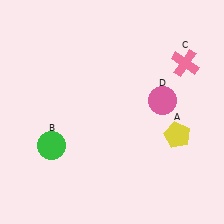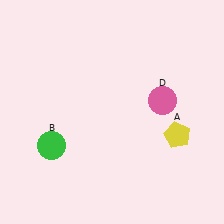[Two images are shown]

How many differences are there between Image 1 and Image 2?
There is 1 difference between the two images.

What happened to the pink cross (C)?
The pink cross (C) was removed in Image 2. It was in the top-right area of Image 1.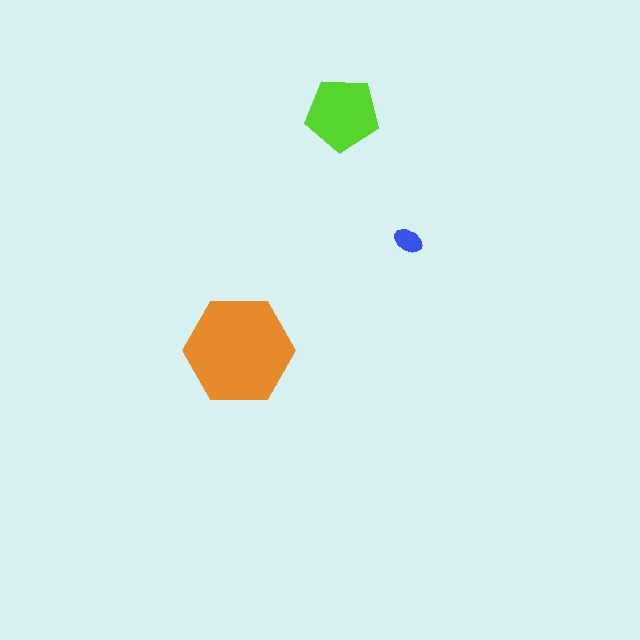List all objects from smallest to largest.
The blue ellipse, the lime pentagon, the orange hexagon.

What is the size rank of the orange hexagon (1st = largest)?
1st.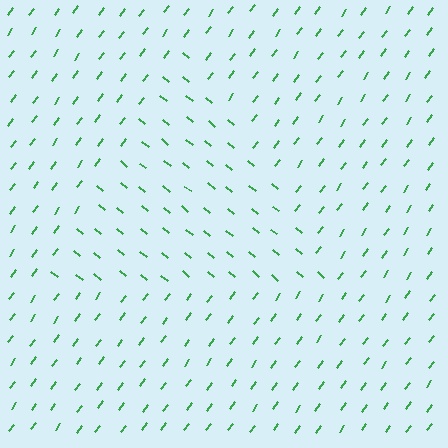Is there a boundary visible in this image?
Yes, there is a texture boundary formed by a change in line orientation.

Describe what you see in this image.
The image is filled with small green line segments. A triangle region in the image has lines oriented differently from the surrounding lines, creating a visible texture boundary.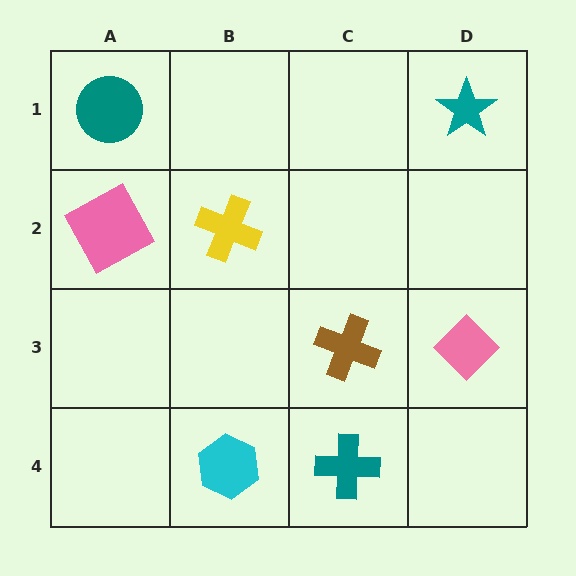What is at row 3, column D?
A pink diamond.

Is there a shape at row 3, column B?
No, that cell is empty.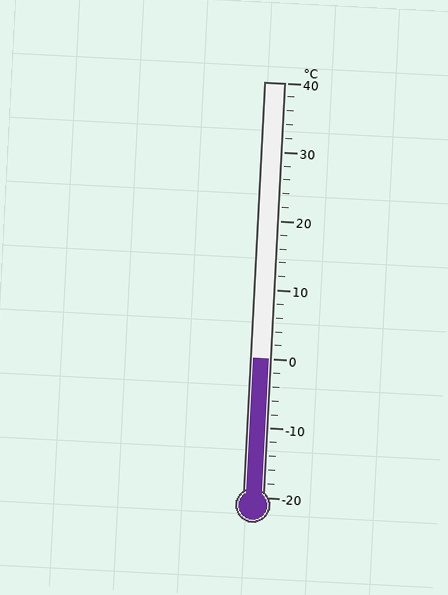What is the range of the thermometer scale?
The thermometer scale ranges from -20°C to 40°C.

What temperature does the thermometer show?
The thermometer shows approximately 0°C.